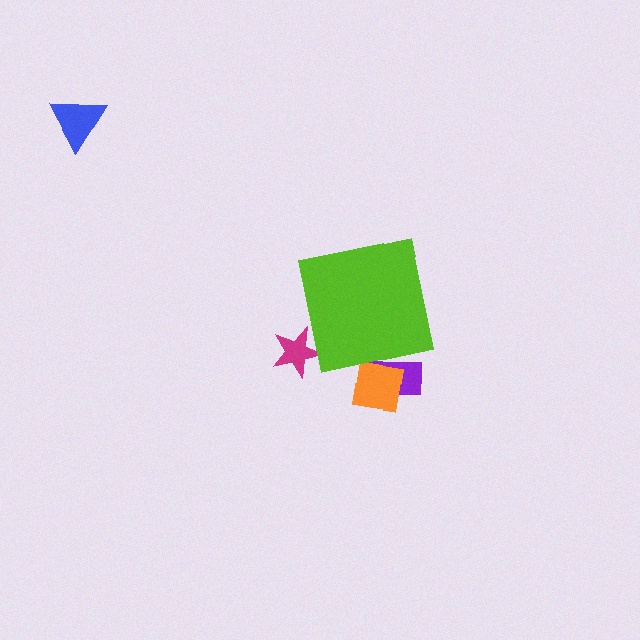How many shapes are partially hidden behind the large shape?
3 shapes are partially hidden.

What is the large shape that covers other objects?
A lime square.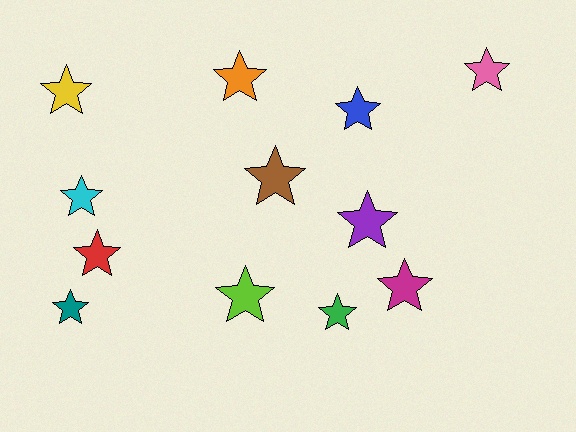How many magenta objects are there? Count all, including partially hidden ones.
There is 1 magenta object.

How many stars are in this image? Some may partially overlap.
There are 12 stars.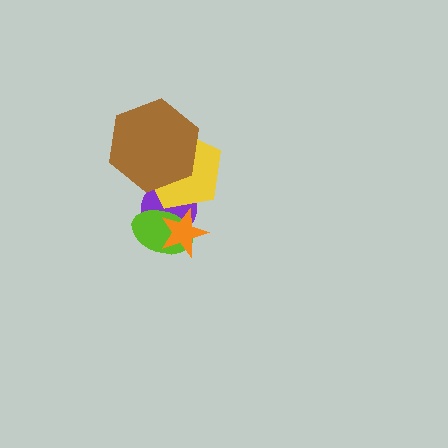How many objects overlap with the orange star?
2 objects overlap with the orange star.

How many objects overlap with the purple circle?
4 objects overlap with the purple circle.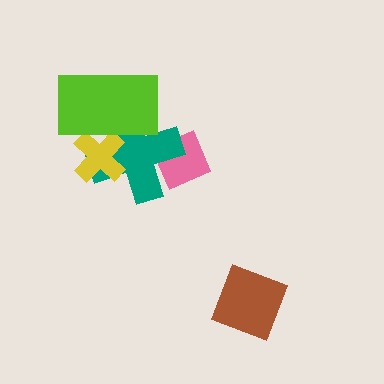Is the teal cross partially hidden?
Yes, it is partially covered by another shape.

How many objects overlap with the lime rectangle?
2 objects overlap with the lime rectangle.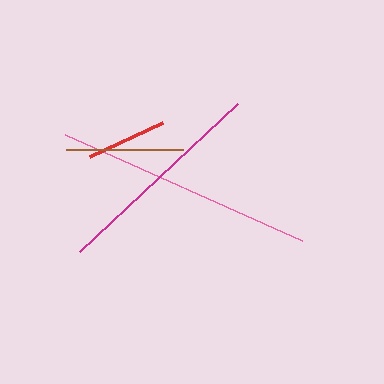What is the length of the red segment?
The red segment is approximately 81 pixels long.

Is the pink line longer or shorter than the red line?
The pink line is longer than the red line.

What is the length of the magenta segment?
The magenta segment is approximately 217 pixels long.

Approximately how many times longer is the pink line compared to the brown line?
The pink line is approximately 2.2 times the length of the brown line.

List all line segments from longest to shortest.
From longest to shortest: pink, magenta, brown, red.